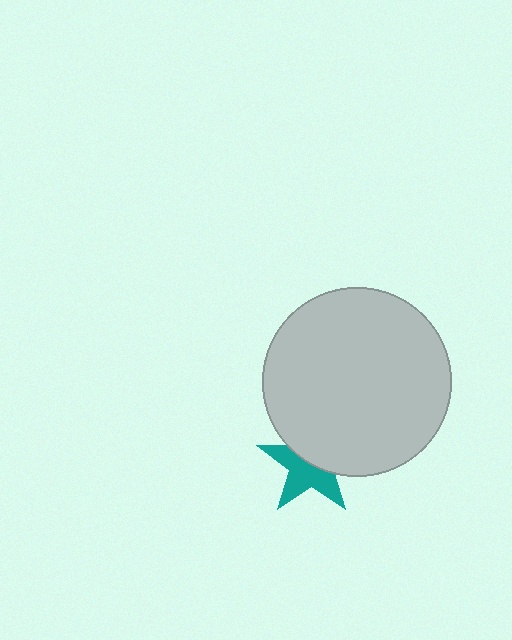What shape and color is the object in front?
The object in front is a light gray circle.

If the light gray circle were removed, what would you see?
You would see the complete teal star.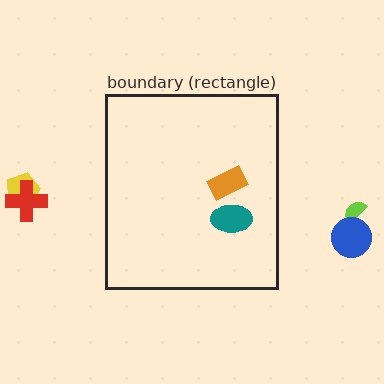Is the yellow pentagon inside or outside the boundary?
Outside.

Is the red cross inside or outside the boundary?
Outside.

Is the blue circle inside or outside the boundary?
Outside.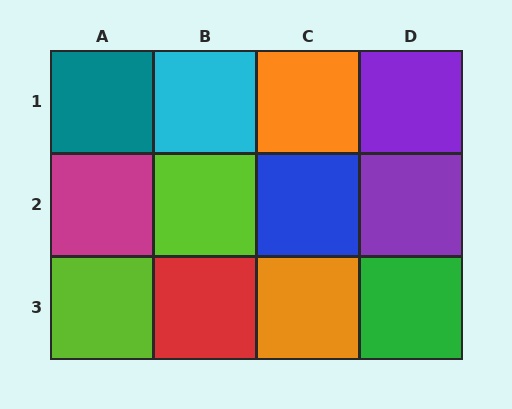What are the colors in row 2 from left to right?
Magenta, lime, blue, purple.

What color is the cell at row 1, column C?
Orange.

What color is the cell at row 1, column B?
Cyan.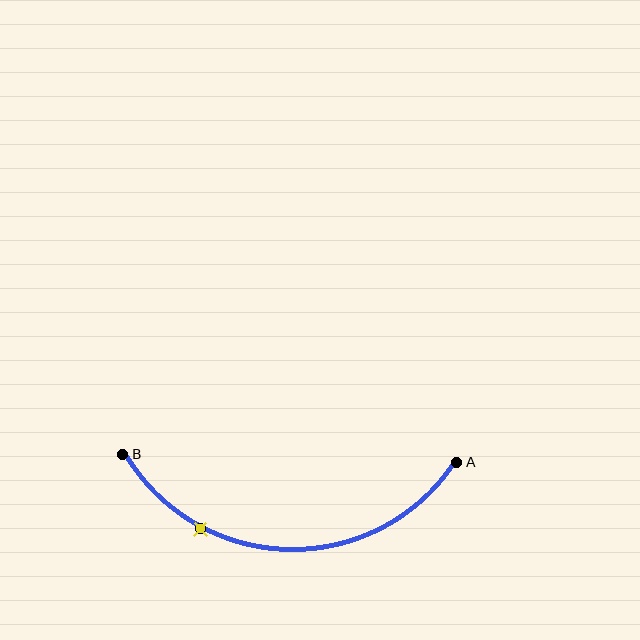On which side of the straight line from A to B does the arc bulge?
The arc bulges below the straight line connecting A and B.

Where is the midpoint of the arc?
The arc midpoint is the point on the curve farthest from the straight line joining A and B. It sits below that line.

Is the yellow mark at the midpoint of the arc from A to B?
No. The yellow mark lies on the arc but is closer to endpoint B. The arc midpoint would be at the point on the curve equidistant along the arc from both A and B.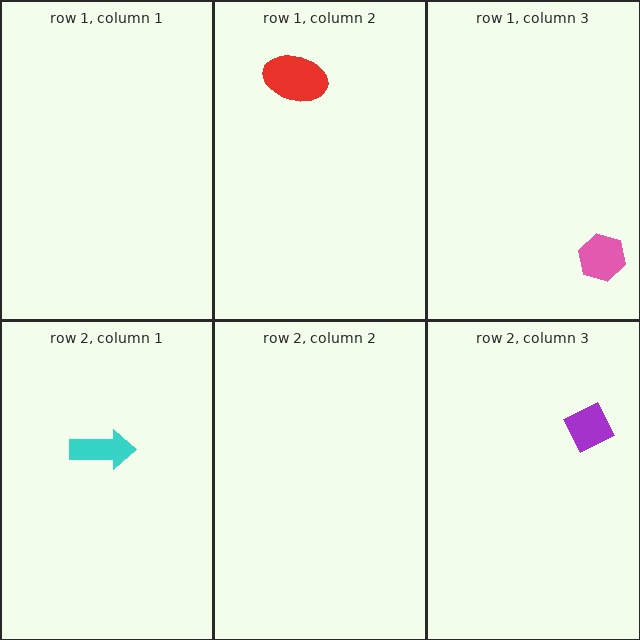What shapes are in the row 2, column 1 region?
The cyan arrow.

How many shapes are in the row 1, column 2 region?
1.